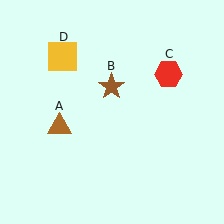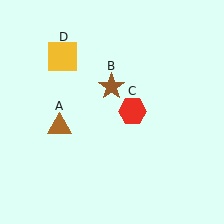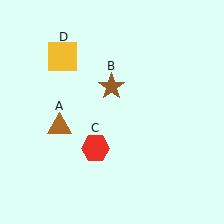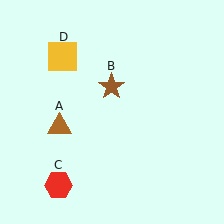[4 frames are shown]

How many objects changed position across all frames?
1 object changed position: red hexagon (object C).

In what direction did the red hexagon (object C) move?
The red hexagon (object C) moved down and to the left.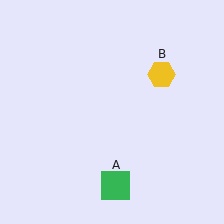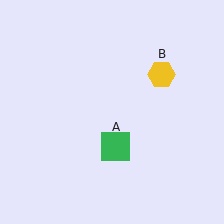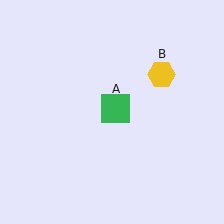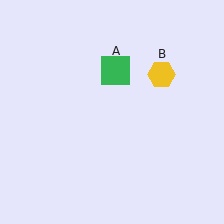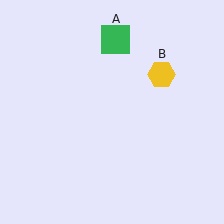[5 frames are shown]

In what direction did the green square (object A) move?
The green square (object A) moved up.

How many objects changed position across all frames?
1 object changed position: green square (object A).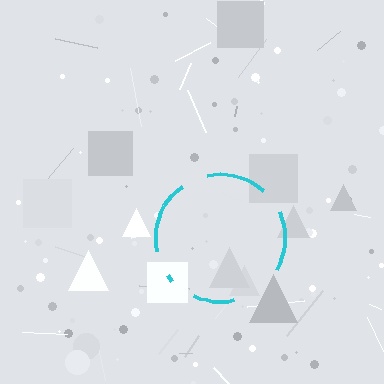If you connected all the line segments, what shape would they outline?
They would outline a circle.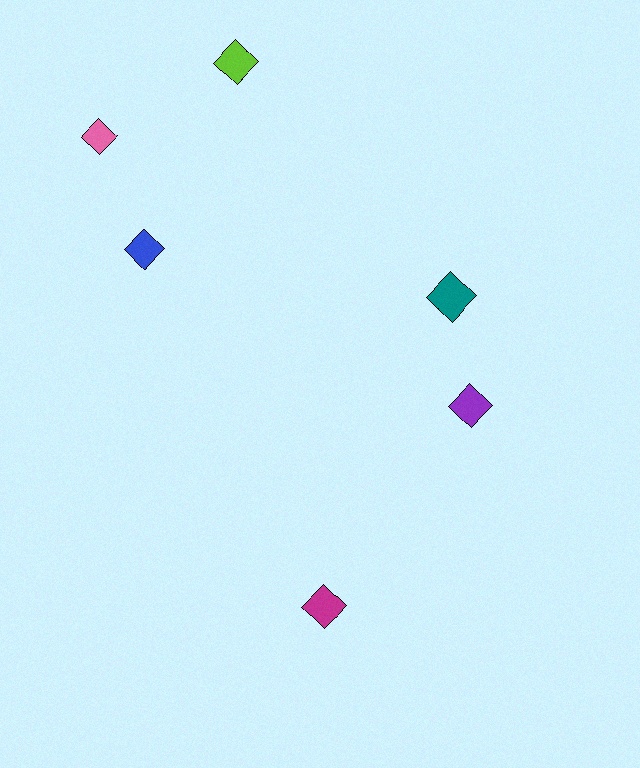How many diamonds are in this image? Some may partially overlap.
There are 6 diamonds.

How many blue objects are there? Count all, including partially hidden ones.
There is 1 blue object.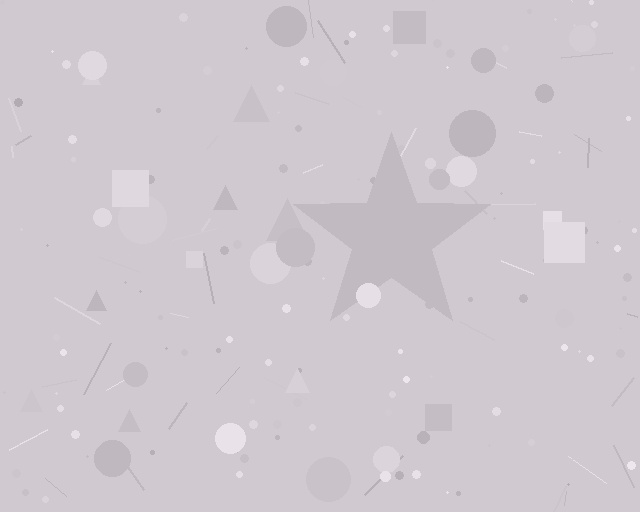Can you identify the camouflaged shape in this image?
The camouflaged shape is a star.